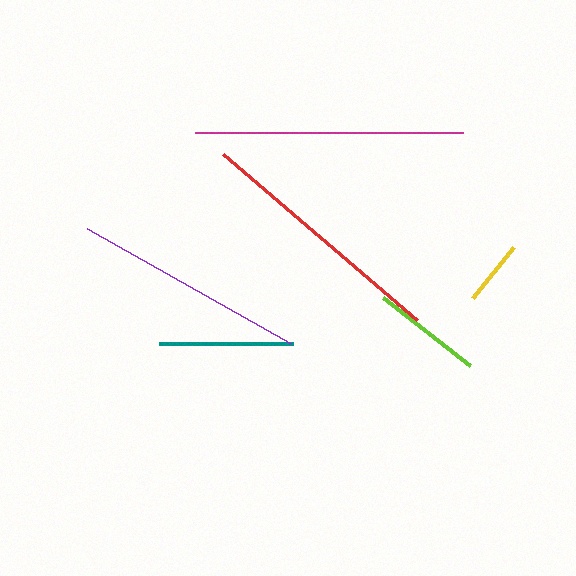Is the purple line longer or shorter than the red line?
The red line is longer than the purple line.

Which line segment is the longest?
The magenta line is the longest at approximately 268 pixels.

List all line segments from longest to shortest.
From longest to shortest: magenta, red, purple, teal, lime, yellow.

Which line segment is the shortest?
The yellow line is the shortest at approximately 65 pixels.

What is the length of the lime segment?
The lime segment is approximately 110 pixels long.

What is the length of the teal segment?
The teal segment is approximately 134 pixels long.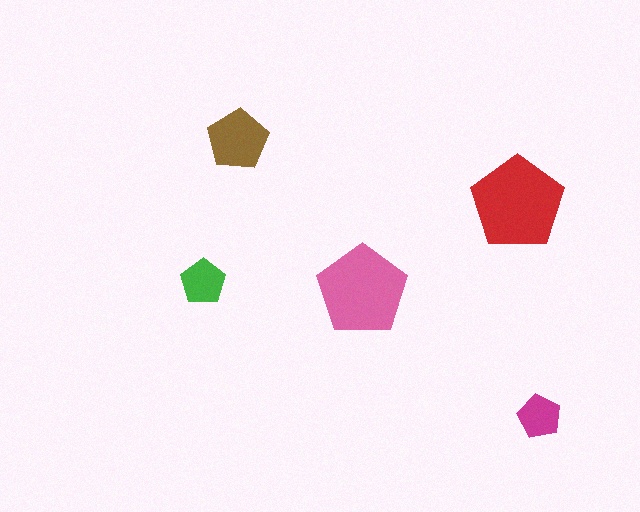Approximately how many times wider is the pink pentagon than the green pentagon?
About 2 times wider.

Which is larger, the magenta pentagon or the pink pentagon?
The pink one.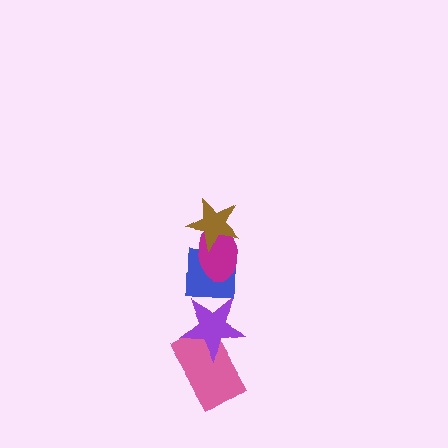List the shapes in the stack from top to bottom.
From top to bottom: the brown star, the magenta ellipse, the blue square, the purple star, the pink rectangle.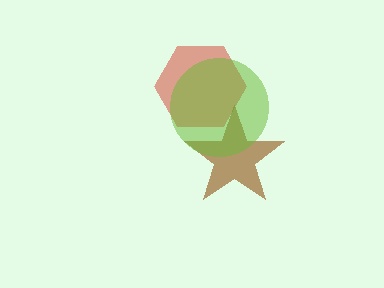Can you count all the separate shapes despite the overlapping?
Yes, there are 3 separate shapes.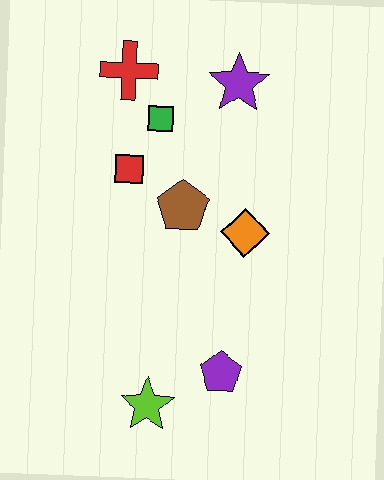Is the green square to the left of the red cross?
No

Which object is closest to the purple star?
The green square is closest to the purple star.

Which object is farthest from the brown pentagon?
The lime star is farthest from the brown pentagon.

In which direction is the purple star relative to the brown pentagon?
The purple star is above the brown pentagon.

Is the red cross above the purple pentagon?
Yes